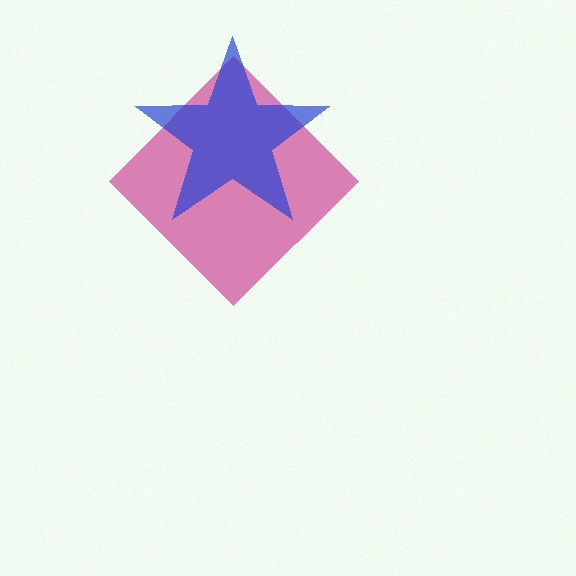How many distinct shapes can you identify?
There are 2 distinct shapes: a magenta diamond, a blue star.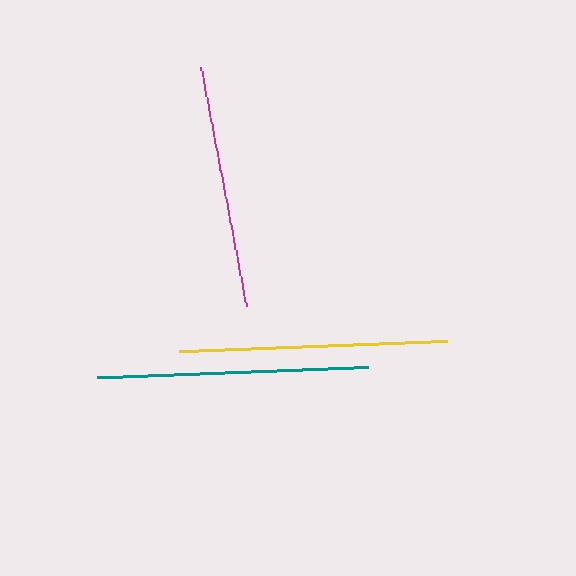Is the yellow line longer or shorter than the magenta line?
The yellow line is longer than the magenta line.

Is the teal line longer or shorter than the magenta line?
The teal line is longer than the magenta line.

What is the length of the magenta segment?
The magenta segment is approximately 242 pixels long.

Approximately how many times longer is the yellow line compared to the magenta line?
The yellow line is approximately 1.1 times the length of the magenta line.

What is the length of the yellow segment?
The yellow segment is approximately 268 pixels long.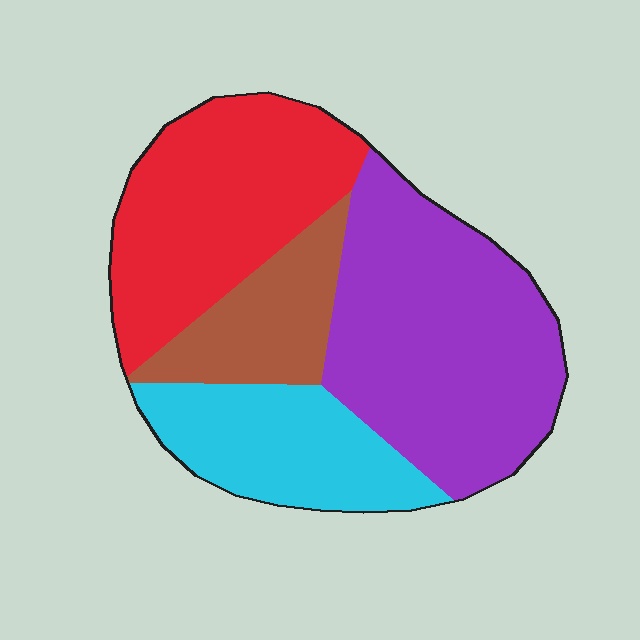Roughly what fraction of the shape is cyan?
Cyan takes up about one fifth (1/5) of the shape.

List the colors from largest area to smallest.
From largest to smallest: purple, red, cyan, brown.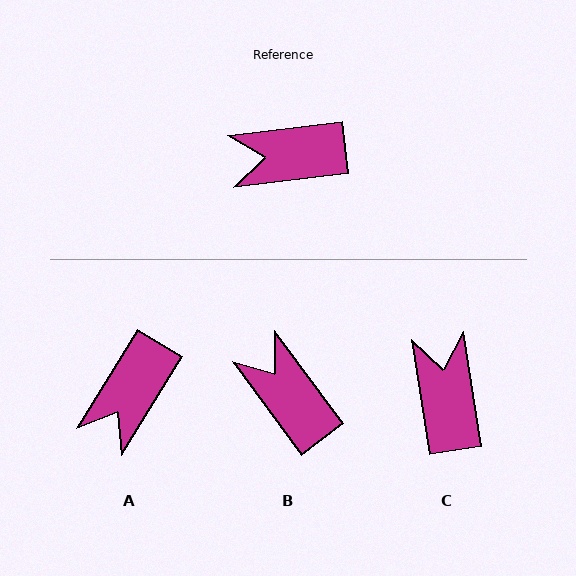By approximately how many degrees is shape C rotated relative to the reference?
Approximately 88 degrees clockwise.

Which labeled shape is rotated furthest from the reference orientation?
C, about 88 degrees away.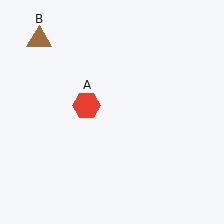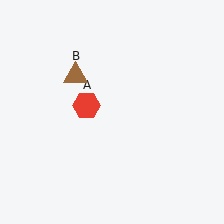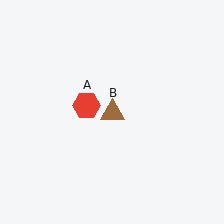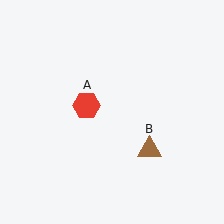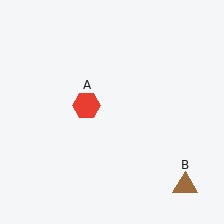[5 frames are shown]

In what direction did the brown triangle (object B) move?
The brown triangle (object B) moved down and to the right.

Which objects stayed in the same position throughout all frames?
Red hexagon (object A) remained stationary.